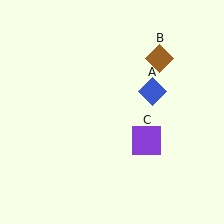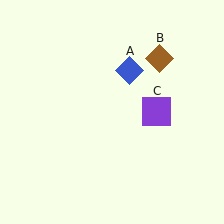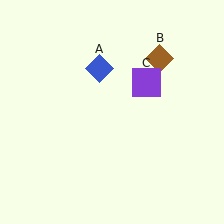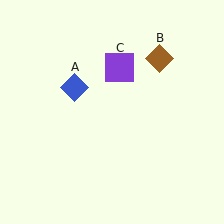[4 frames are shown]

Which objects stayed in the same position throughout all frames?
Brown diamond (object B) remained stationary.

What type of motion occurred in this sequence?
The blue diamond (object A), purple square (object C) rotated counterclockwise around the center of the scene.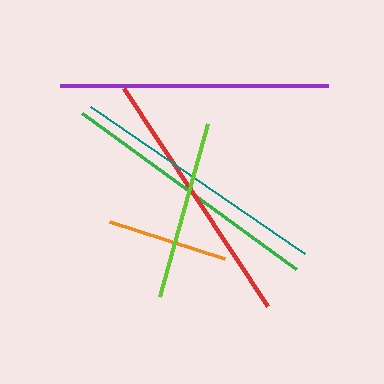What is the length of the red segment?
The red segment is approximately 260 pixels long.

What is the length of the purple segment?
The purple segment is approximately 268 pixels long.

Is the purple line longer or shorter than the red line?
The purple line is longer than the red line.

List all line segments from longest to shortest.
From longest to shortest: purple, green, red, teal, lime, orange.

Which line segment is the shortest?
The orange line is the shortest at approximately 121 pixels.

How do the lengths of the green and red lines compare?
The green and red lines are approximately the same length.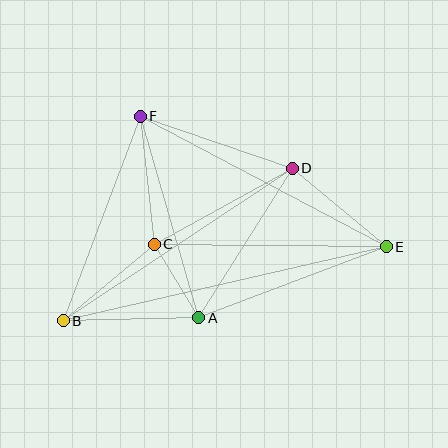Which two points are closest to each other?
Points A and C are closest to each other.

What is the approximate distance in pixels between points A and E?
The distance between A and E is approximately 200 pixels.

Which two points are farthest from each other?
Points B and E are farthest from each other.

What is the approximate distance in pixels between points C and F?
The distance between C and F is approximately 129 pixels.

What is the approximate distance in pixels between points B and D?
The distance between B and D is approximately 275 pixels.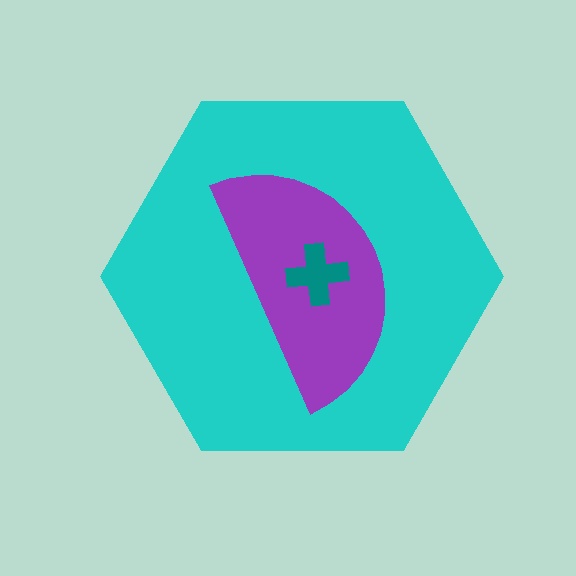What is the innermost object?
The teal cross.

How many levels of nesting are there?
3.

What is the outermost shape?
The cyan hexagon.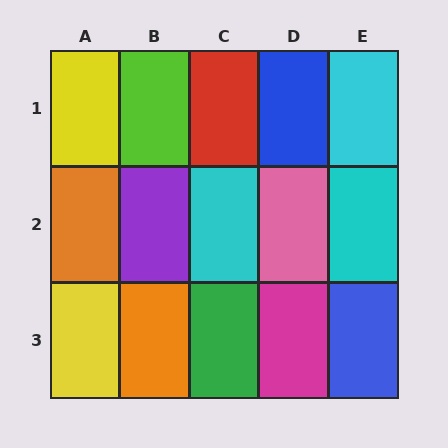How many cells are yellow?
2 cells are yellow.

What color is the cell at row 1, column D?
Blue.